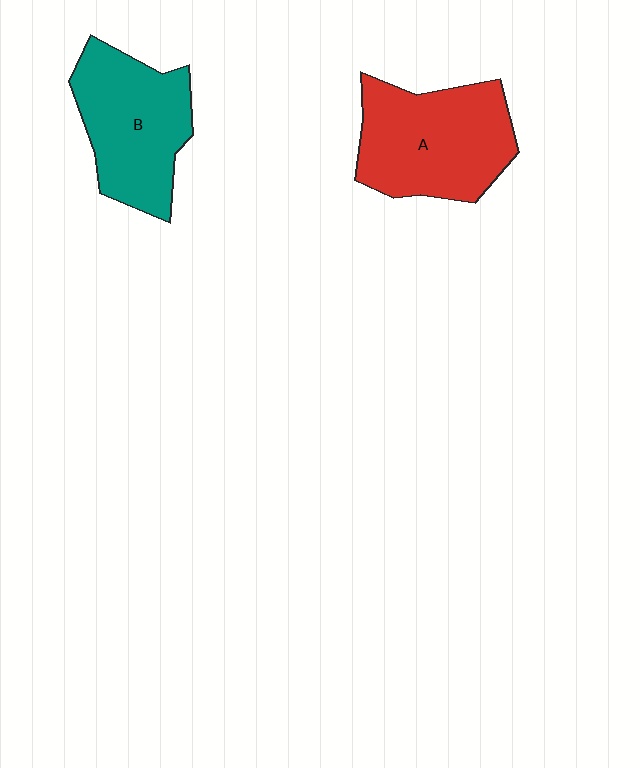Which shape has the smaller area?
Shape B (teal).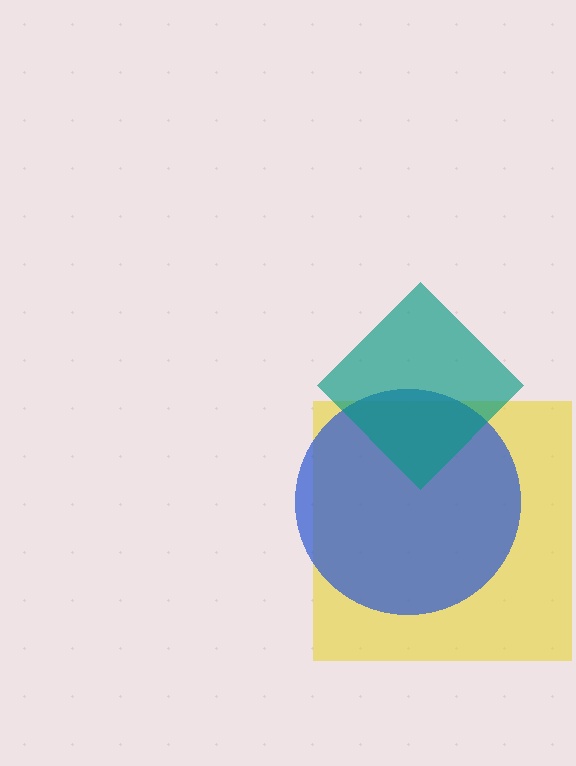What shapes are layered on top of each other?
The layered shapes are: a yellow square, a blue circle, a teal diamond.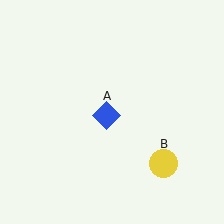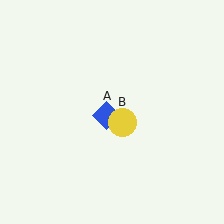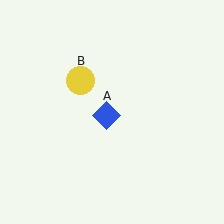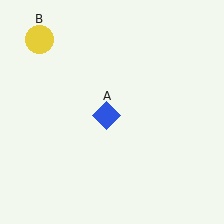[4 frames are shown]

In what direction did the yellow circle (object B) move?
The yellow circle (object B) moved up and to the left.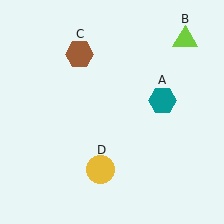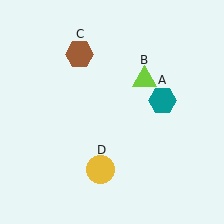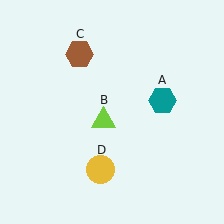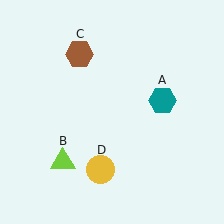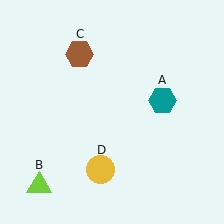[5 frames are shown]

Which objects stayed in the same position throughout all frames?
Teal hexagon (object A) and brown hexagon (object C) and yellow circle (object D) remained stationary.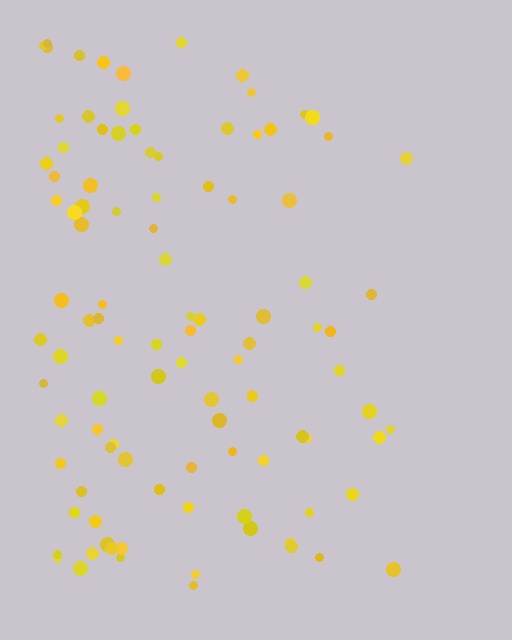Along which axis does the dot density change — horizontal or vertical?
Horizontal.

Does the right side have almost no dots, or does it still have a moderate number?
Still a moderate number, just noticeably fewer than the left.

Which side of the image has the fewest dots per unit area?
The right.